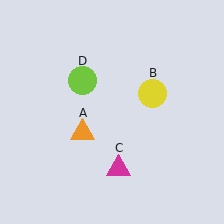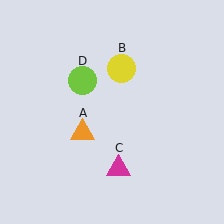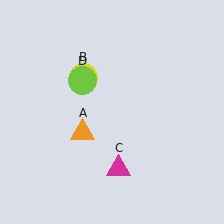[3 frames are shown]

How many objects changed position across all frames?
1 object changed position: yellow circle (object B).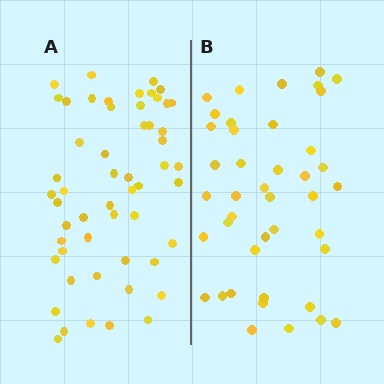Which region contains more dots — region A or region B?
Region A (the left region) has more dots.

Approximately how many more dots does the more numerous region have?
Region A has roughly 12 or so more dots than region B.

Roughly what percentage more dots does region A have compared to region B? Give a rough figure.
About 30% more.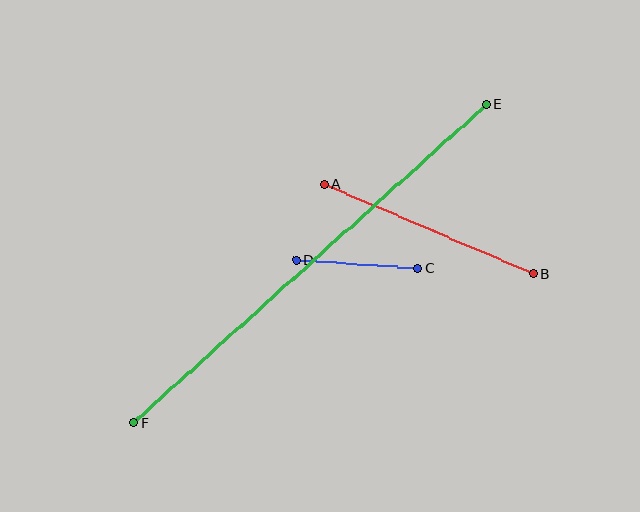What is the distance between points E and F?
The distance is approximately 475 pixels.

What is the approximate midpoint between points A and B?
The midpoint is at approximately (429, 229) pixels.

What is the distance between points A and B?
The distance is approximately 227 pixels.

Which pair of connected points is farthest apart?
Points E and F are farthest apart.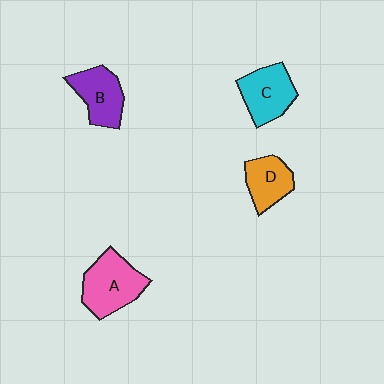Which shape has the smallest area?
Shape D (orange).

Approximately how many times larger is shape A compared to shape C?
Approximately 1.2 times.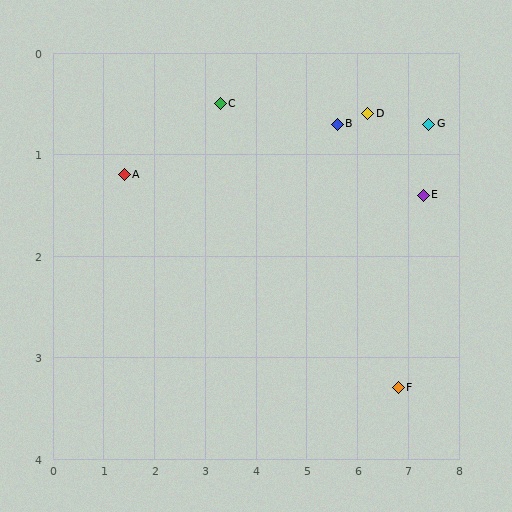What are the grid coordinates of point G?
Point G is at approximately (7.4, 0.7).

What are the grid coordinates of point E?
Point E is at approximately (7.3, 1.4).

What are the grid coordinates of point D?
Point D is at approximately (6.2, 0.6).